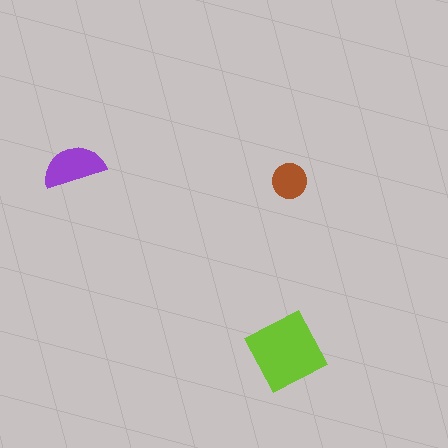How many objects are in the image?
There are 3 objects in the image.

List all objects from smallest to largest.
The brown circle, the purple semicircle, the lime square.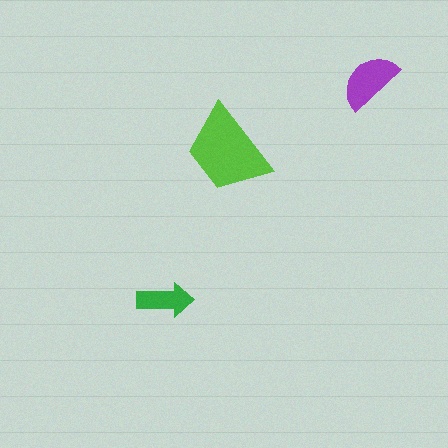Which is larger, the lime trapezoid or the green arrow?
The lime trapezoid.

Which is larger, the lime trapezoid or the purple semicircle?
The lime trapezoid.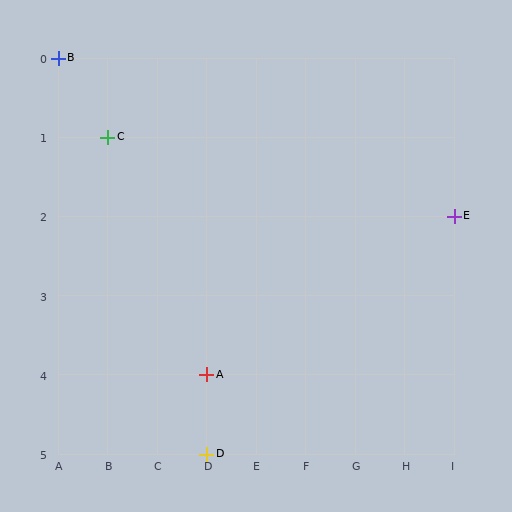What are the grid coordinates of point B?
Point B is at grid coordinates (A, 0).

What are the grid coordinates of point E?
Point E is at grid coordinates (I, 2).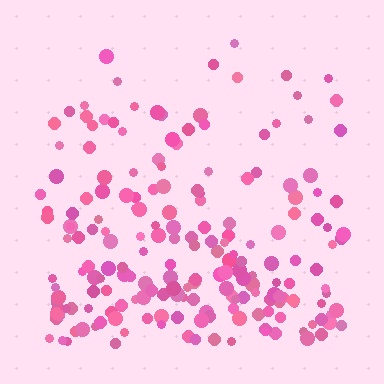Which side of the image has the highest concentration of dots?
The bottom.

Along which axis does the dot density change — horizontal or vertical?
Vertical.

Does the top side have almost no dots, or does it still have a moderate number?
Still a moderate number, just noticeably fewer than the bottom.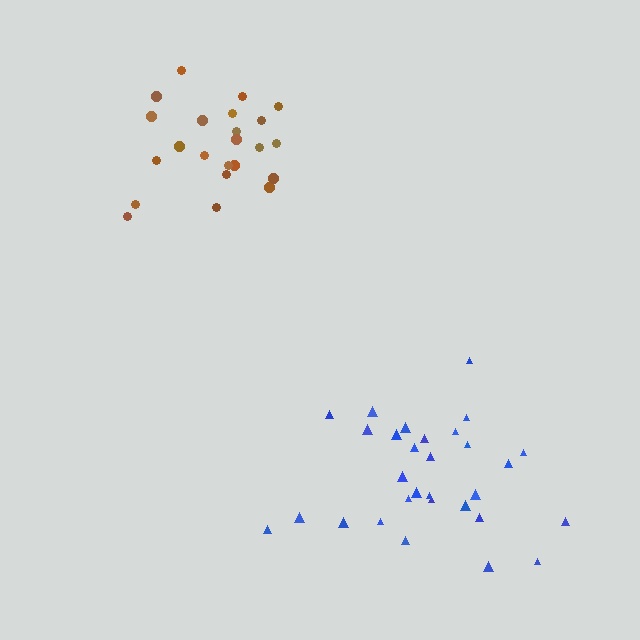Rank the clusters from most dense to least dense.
brown, blue.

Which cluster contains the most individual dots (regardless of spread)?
Blue (30).